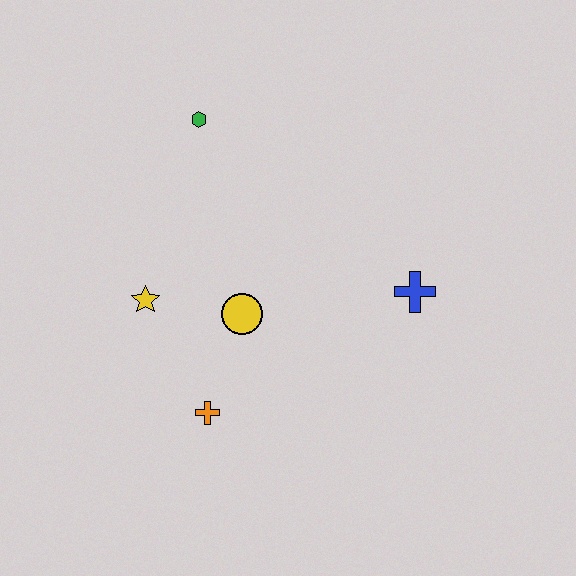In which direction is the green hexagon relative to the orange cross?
The green hexagon is above the orange cross.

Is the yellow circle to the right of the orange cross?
Yes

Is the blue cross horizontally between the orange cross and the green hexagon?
No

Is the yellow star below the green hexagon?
Yes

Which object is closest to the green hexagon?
The yellow star is closest to the green hexagon.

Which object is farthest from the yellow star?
The blue cross is farthest from the yellow star.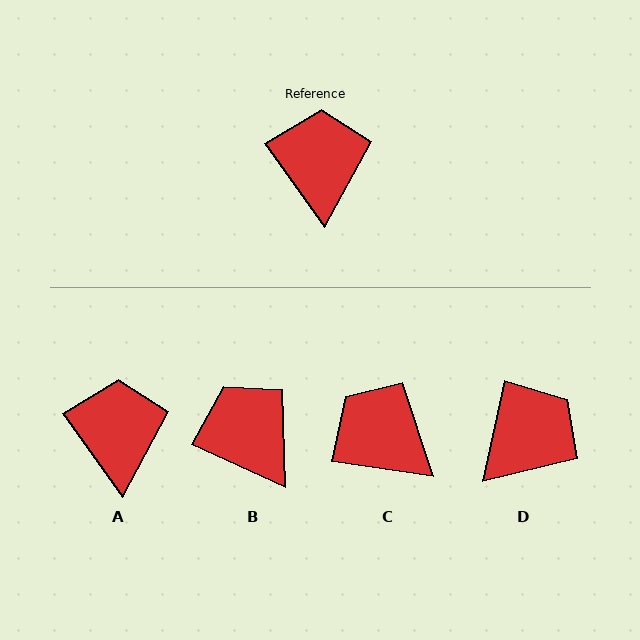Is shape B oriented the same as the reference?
No, it is off by about 30 degrees.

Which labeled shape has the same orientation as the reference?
A.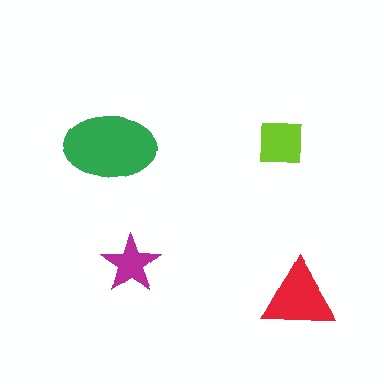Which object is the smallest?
The magenta star.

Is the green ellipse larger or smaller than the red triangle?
Larger.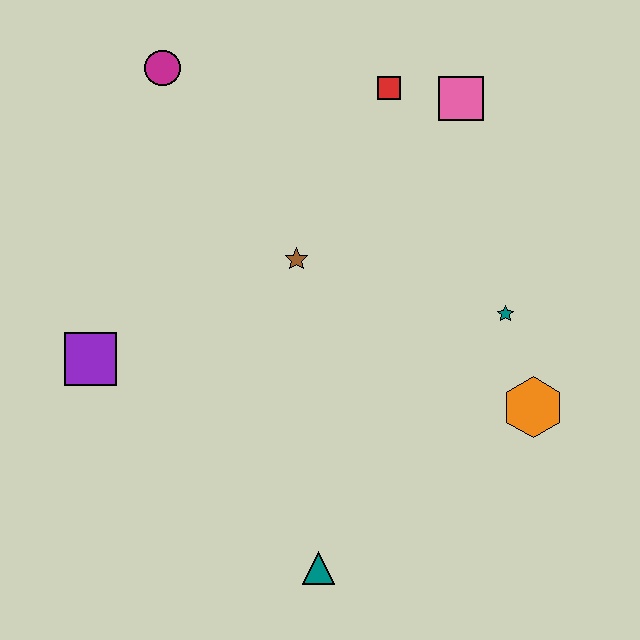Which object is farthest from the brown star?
The teal triangle is farthest from the brown star.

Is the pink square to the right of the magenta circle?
Yes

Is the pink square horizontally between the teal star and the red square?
Yes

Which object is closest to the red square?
The pink square is closest to the red square.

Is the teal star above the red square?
No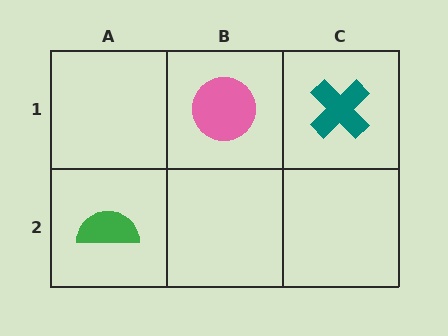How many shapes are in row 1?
2 shapes.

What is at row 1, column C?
A teal cross.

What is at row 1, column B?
A pink circle.